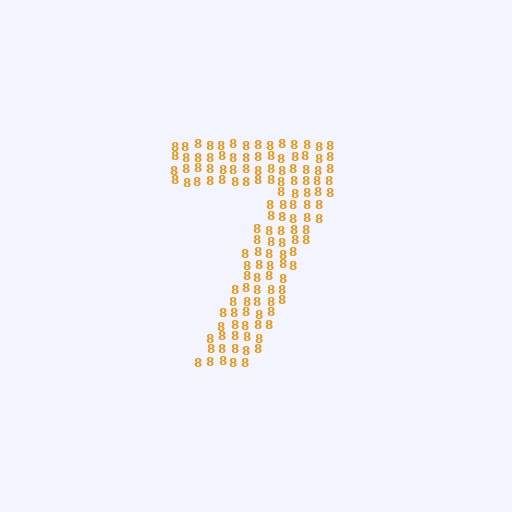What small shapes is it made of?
It is made of small digit 8's.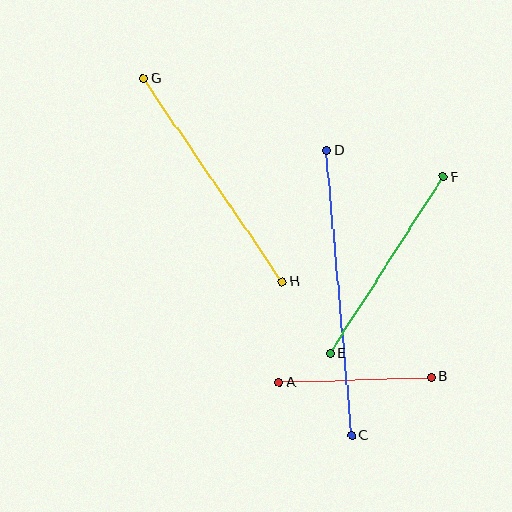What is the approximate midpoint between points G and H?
The midpoint is at approximately (213, 180) pixels.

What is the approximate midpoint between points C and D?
The midpoint is at approximately (339, 293) pixels.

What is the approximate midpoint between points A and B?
The midpoint is at approximately (356, 380) pixels.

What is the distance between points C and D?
The distance is approximately 286 pixels.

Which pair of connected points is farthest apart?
Points C and D are farthest apart.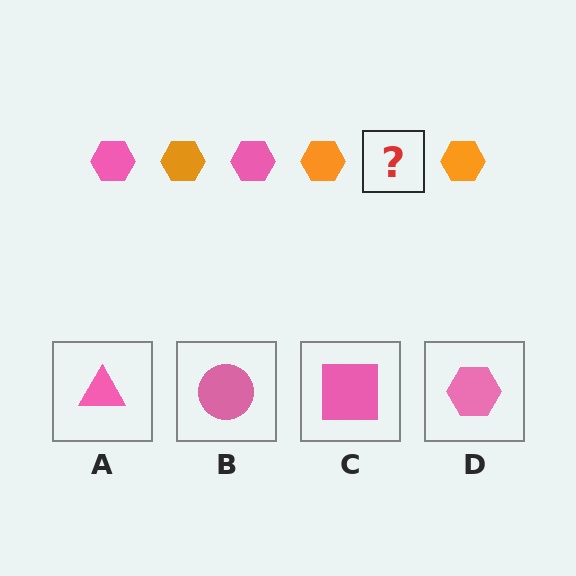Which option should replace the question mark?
Option D.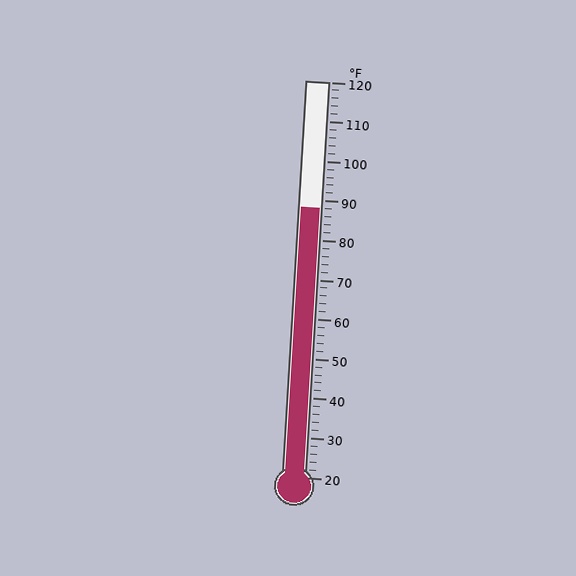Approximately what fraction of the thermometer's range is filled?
The thermometer is filled to approximately 70% of its range.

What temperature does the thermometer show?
The thermometer shows approximately 88°F.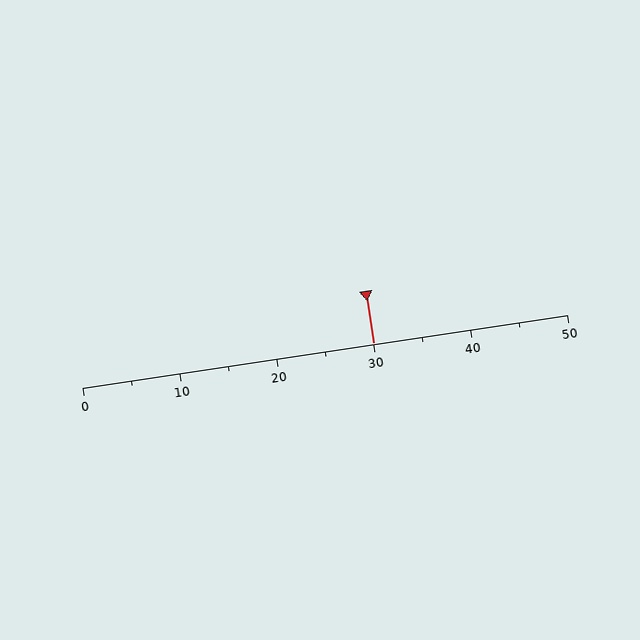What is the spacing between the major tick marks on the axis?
The major ticks are spaced 10 apart.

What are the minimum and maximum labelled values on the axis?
The axis runs from 0 to 50.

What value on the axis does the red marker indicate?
The marker indicates approximately 30.